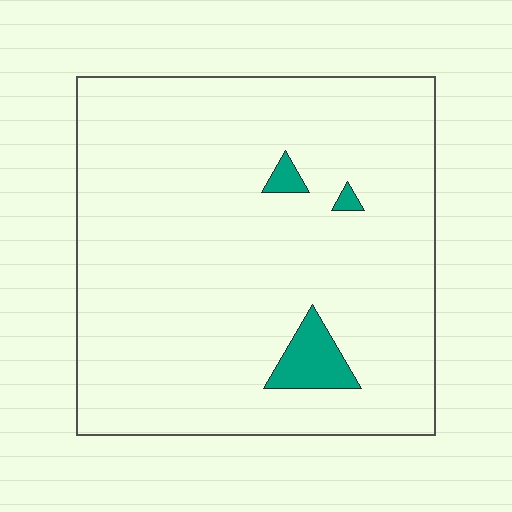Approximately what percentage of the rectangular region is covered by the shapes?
Approximately 5%.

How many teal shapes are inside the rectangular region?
3.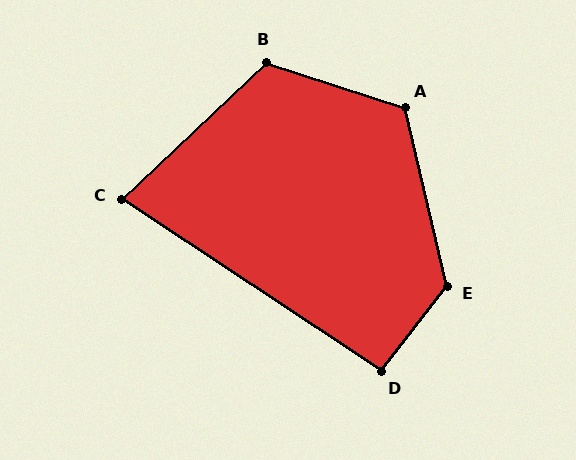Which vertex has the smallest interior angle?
C, at approximately 77 degrees.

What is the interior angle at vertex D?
Approximately 95 degrees (approximately right).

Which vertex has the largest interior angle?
E, at approximately 129 degrees.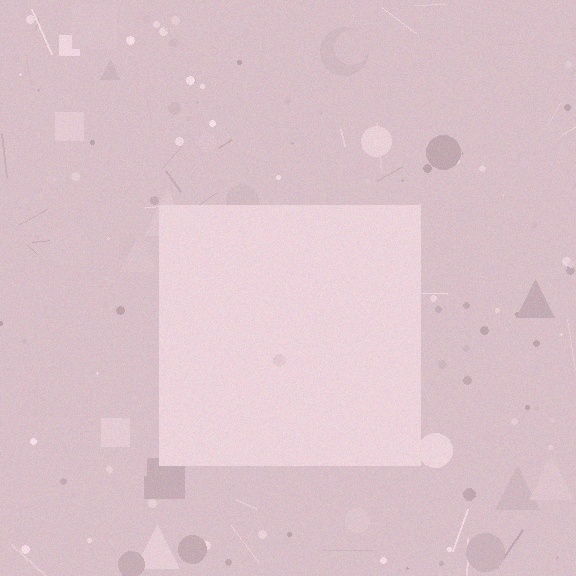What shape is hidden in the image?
A square is hidden in the image.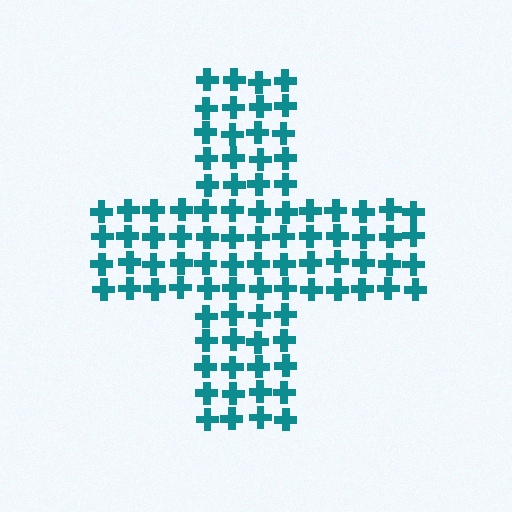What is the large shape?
The large shape is a cross.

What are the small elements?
The small elements are crosses.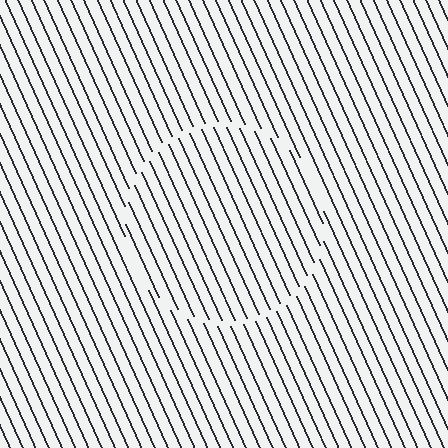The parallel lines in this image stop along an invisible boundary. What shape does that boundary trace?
An illusory circle. The interior of the shape contains the same grating, shifted by half a period — the contour is defined by the phase discontinuity where line-ends from the inner and outer gratings abut.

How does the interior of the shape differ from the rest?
The interior of the shape contains the same grating, shifted by half a period — the contour is defined by the phase discontinuity where line-ends from the inner and outer gratings abut.